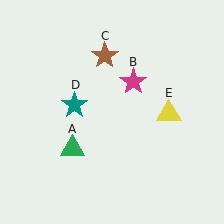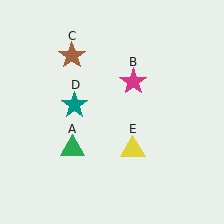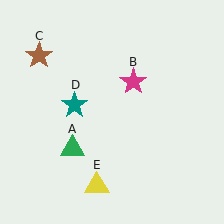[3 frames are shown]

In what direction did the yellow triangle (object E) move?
The yellow triangle (object E) moved down and to the left.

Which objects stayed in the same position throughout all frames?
Green triangle (object A) and magenta star (object B) and teal star (object D) remained stationary.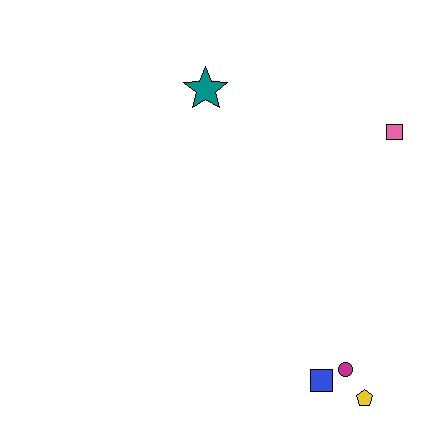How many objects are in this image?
There are 5 objects.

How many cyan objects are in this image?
There are no cyan objects.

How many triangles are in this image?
There are no triangles.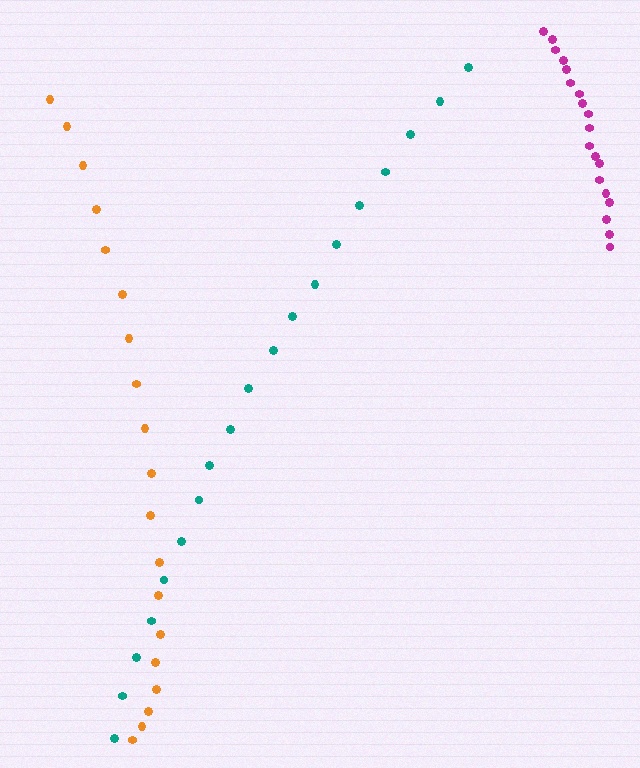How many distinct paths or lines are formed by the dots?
There are 3 distinct paths.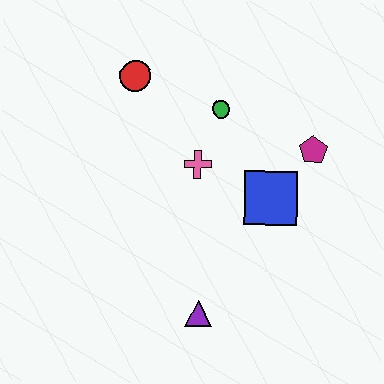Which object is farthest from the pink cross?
The purple triangle is farthest from the pink cross.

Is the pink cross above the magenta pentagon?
No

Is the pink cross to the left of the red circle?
No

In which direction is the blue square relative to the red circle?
The blue square is to the right of the red circle.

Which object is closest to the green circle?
The pink cross is closest to the green circle.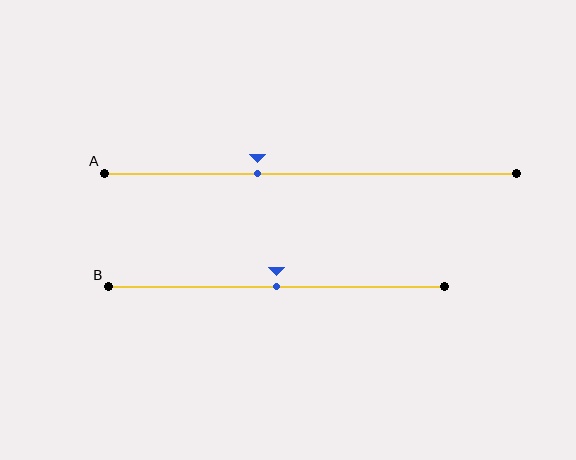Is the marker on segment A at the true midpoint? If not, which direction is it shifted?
No, the marker on segment A is shifted to the left by about 13% of the segment length.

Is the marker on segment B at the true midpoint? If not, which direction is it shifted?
Yes, the marker on segment B is at the true midpoint.